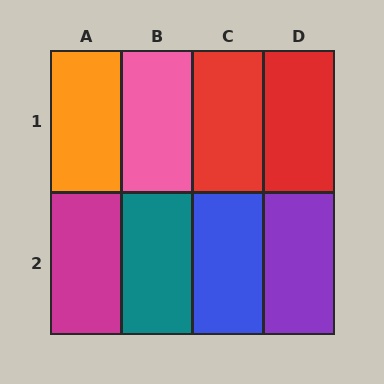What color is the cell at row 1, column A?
Orange.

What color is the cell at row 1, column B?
Pink.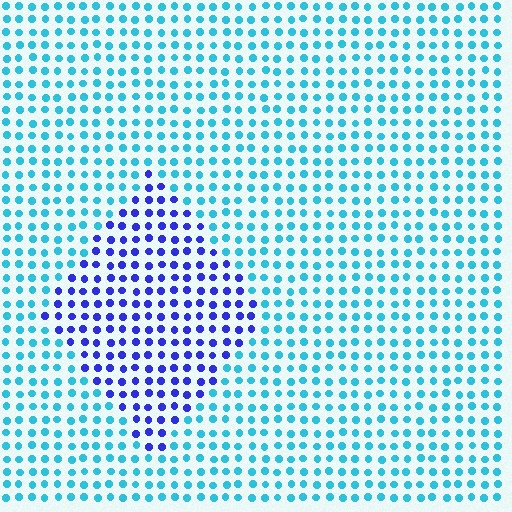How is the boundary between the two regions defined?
The boundary is defined purely by a slight shift in hue (about 51 degrees). Spacing, size, and orientation are identical on both sides.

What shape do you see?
I see a diamond.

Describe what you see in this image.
The image is filled with small cyan elements in a uniform arrangement. A diamond-shaped region is visible where the elements are tinted to a slightly different hue, forming a subtle color boundary.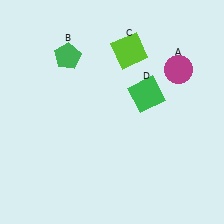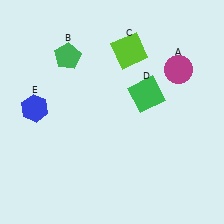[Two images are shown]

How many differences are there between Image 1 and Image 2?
There is 1 difference between the two images.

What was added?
A blue hexagon (E) was added in Image 2.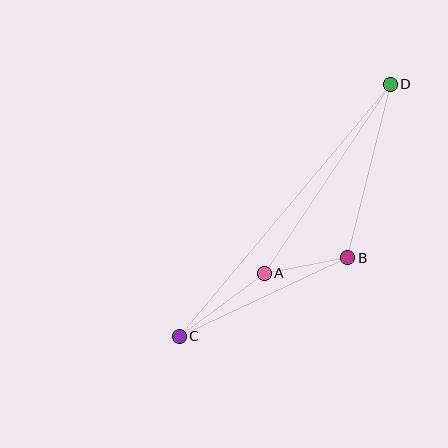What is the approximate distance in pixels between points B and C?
The distance between B and C is approximately 186 pixels.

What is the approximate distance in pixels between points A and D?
The distance between A and D is approximately 227 pixels.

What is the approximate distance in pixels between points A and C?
The distance between A and C is approximately 106 pixels.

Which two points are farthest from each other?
Points C and D are farthest from each other.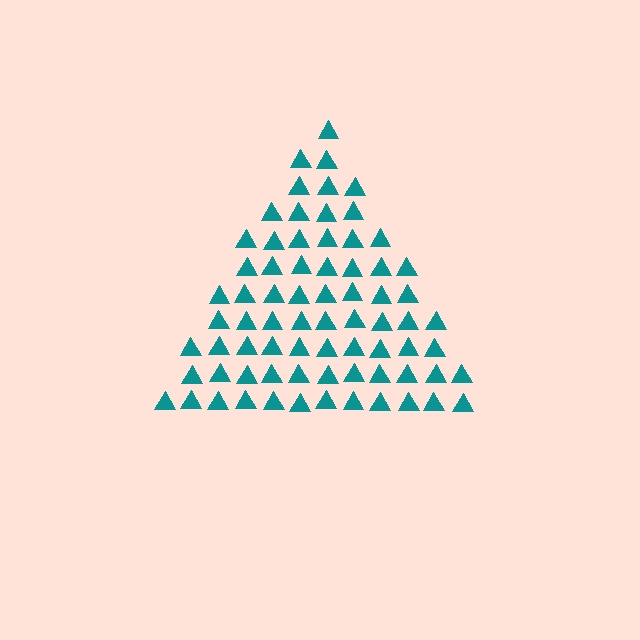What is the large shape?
The large shape is a triangle.